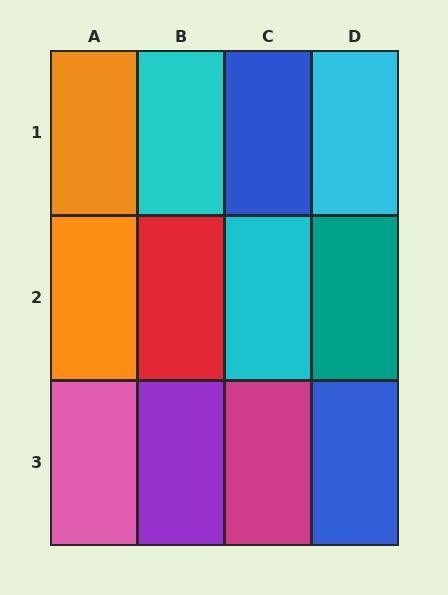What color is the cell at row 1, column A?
Orange.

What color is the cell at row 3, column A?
Pink.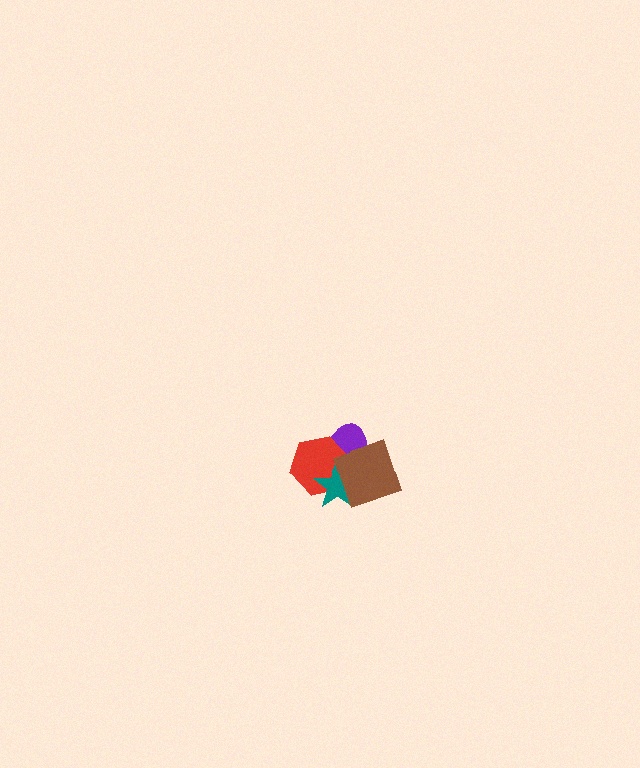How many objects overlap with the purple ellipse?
3 objects overlap with the purple ellipse.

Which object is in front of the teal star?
The brown diamond is in front of the teal star.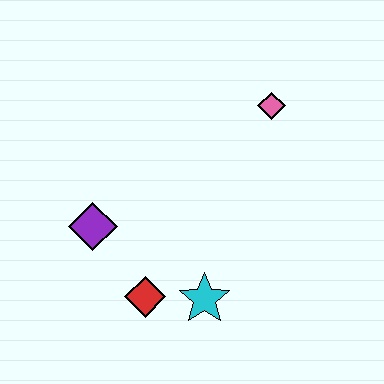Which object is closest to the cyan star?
The red diamond is closest to the cyan star.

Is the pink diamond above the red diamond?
Yes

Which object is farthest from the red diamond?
The pink diamond is farthest from the red diamond.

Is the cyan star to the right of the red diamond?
Yes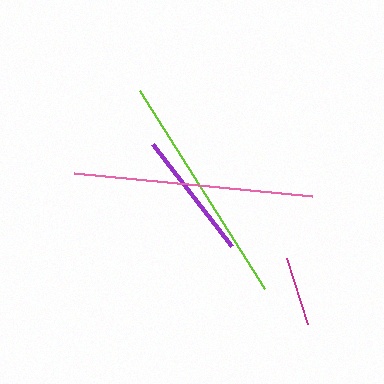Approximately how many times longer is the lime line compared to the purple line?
The lime line is approximately 1.8 times the length of the purple line.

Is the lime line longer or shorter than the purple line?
The lime line is longer than the purple line.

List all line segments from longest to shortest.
From longest to shortest: pink, lime, purple, magenta.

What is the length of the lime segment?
The lime segment is approximately 234 pixels long.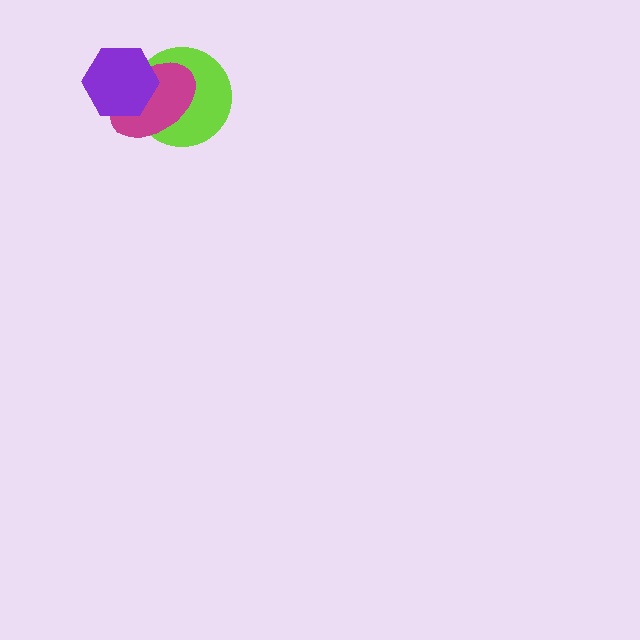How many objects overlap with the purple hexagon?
2 objects overlap with the purple hexagon.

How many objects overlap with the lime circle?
2 objects overlap with the lime circle.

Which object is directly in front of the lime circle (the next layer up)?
The magenta ellipse is directly in front of the lime circle.